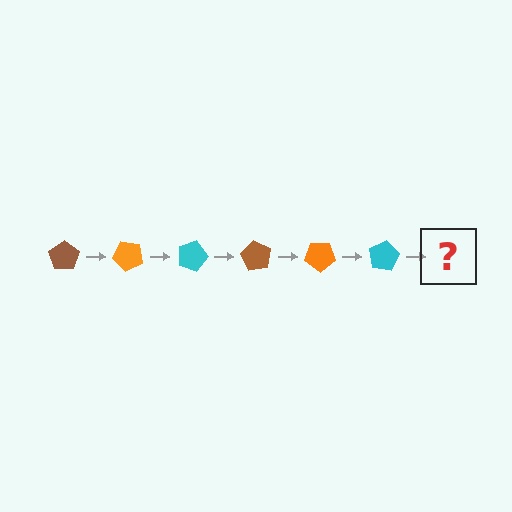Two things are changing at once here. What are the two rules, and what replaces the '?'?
The two rules are that it rotates 45 degrees each step and the color cycles through brown, orange, and cyan. The '?' should be a brown pentagon, rotated 270 degrees from the start.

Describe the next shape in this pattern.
It should be a brown pentagon, rotated 270 degrees from the start.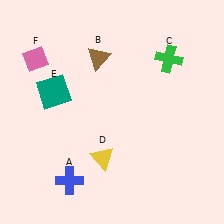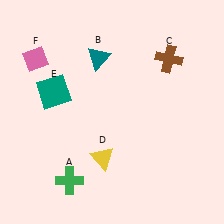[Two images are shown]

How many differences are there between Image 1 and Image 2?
There are 3 differences between the two images.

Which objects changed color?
A changed from blue to green. B changed from brown to teal. C changed from green to brown.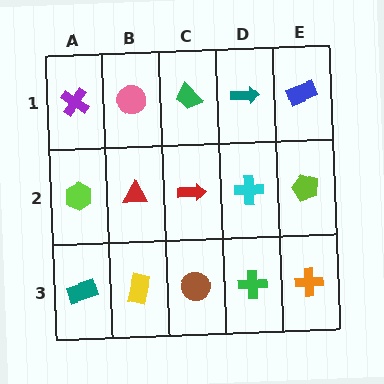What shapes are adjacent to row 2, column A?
A purple cross (row 1, column A), a teal rectangle (row 3, column A), a red triangle (row 2, column B).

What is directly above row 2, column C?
A green trapezoid.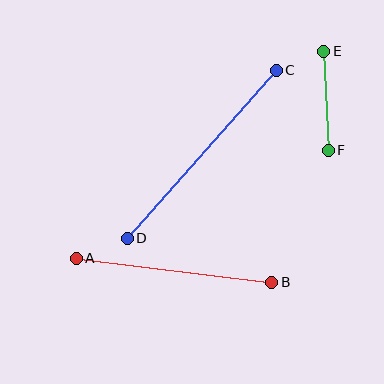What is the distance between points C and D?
The distance is approximately 224 pixels.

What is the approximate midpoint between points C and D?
The midpoint is at approximately (202, 154) pixels.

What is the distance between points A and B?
The distance is approximately 197 pixels.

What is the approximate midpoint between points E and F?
The midpoint is at approximately (326, 101) pixels.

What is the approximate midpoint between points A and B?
The midpoint is at approximately (174, 270) pixels.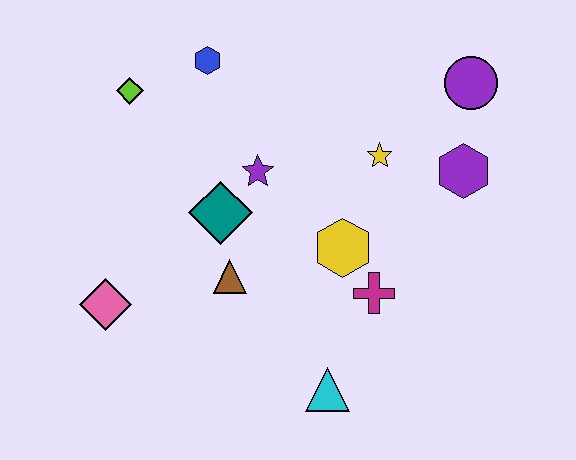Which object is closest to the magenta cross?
The yellow hexagon is closest to the magenta cross.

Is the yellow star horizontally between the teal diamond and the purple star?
No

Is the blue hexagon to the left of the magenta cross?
Yes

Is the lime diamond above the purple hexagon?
Yes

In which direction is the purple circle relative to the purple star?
The purple circle is to the right of the purple star.